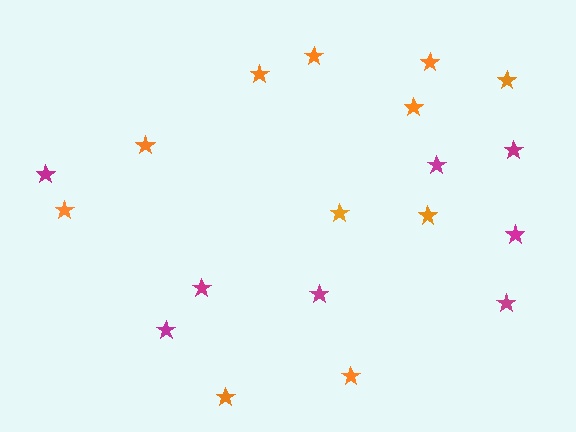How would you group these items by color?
There are 2 groups: one group of magenta stars (8) and one group of orange stars (11).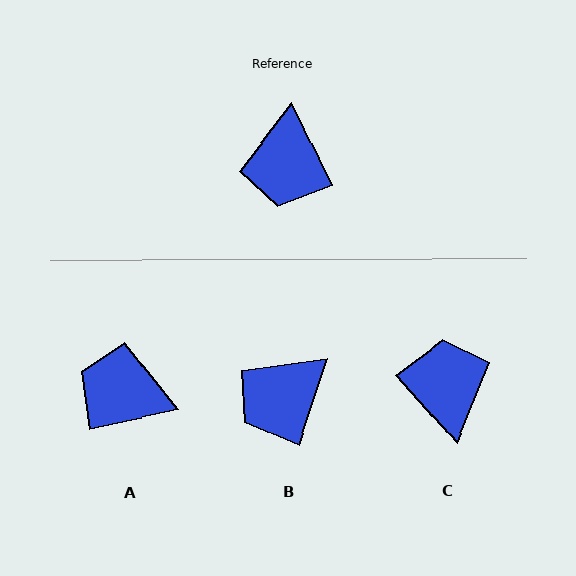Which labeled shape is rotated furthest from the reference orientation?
C, about 164 degrees away.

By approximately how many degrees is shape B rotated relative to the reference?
Approximately 44 degrees clockwise.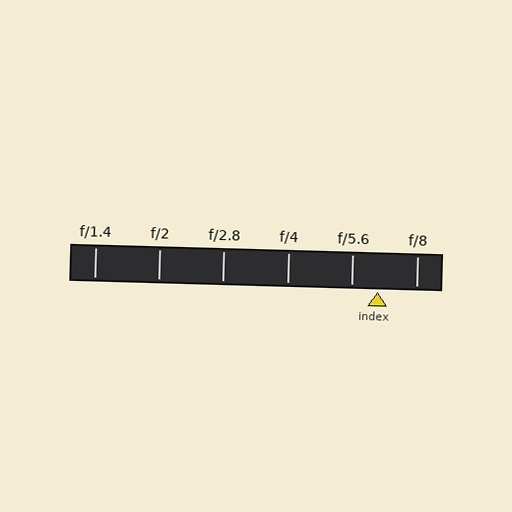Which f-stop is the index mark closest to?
The index mark is closest to f/5.6.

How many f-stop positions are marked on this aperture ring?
There are 6 f-stop positions marked.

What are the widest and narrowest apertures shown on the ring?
The widest aperture shown is f/1.4 and the narrowest is f/8.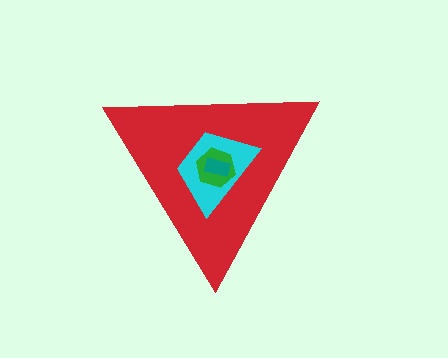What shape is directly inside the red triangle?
The cyan trapezoid.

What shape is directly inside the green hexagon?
The teal rectangle.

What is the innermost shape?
The teal rectangle.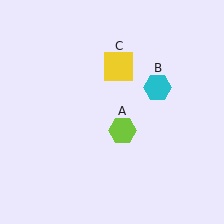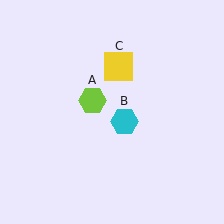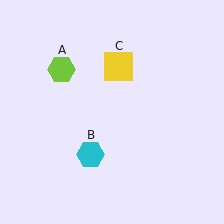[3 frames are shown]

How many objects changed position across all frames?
2 objects changed position: lime hexagon (object A), cyan hexagon (object B).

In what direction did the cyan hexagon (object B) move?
The cyan hexagon (object B) moved down and to the left.